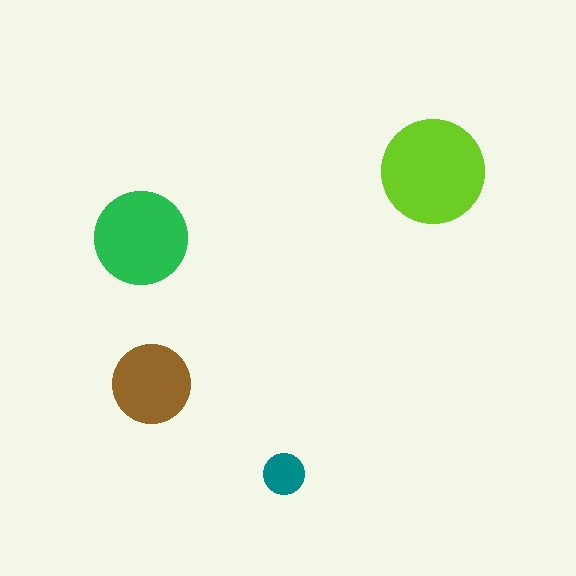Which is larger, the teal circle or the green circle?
The green one.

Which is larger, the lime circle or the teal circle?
The lime one.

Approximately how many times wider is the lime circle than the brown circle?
About 1.5 times wider.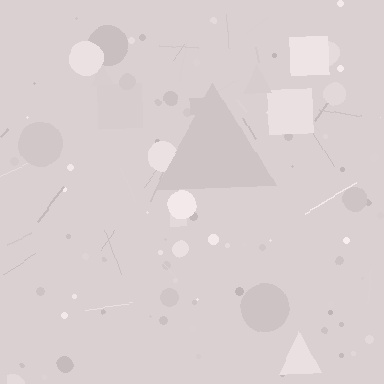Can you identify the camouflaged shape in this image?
The camouflaged shape is a triangle.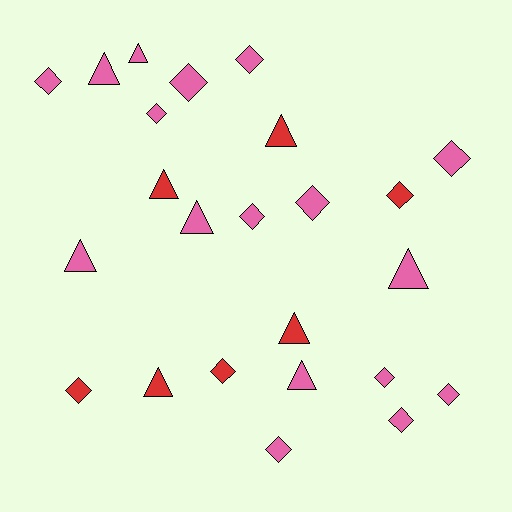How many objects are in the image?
There are 24 objects.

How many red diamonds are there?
There are 3 red diamonds.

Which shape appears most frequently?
Diamond, with 14 objects.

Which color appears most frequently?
Pink, with 17 objects.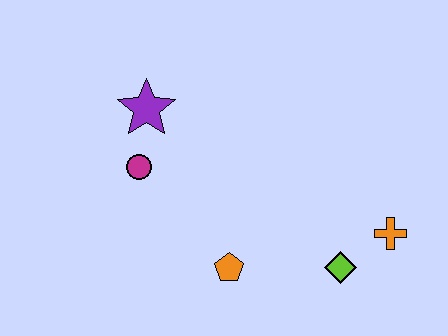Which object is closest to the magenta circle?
The purple star is closest to the magenta circle.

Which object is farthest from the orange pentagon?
The purple star is farthest from the orange pentagon.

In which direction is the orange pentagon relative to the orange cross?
The orange pentagon is to the left of the orange cross.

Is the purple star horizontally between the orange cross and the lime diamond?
No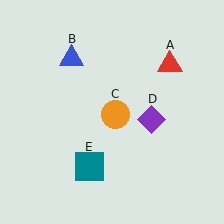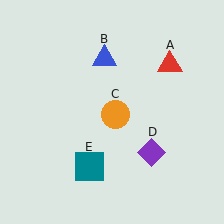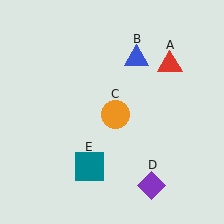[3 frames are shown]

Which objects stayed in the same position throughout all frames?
Red triangle (object A) and orange circle (object C) and teal square (object E) remained stationary.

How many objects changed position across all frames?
2 objects changed position: blue triangle (object B), purple diamond (object D).